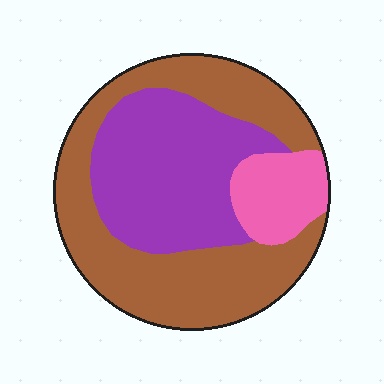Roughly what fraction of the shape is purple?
Purple takes up between a quarter and a half of the shape.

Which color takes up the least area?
Pink, at roughly 15%.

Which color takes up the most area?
Brown, at roughly 50%.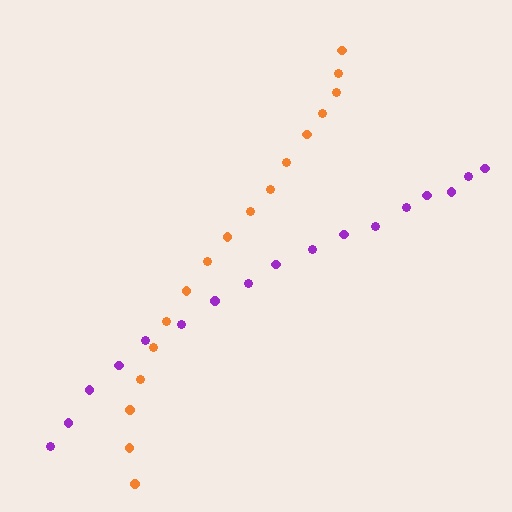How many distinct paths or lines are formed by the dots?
There are 2 distinct paths.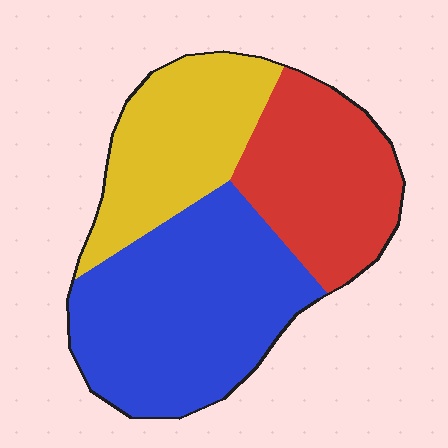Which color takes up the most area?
Blue, at roughly 45%.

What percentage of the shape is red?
Red covers 29% of the shape.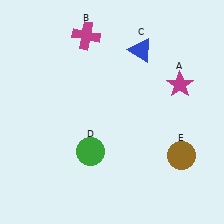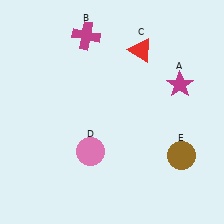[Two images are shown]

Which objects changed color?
C changed from blue to red. D changed from green to pink.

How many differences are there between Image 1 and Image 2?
There are 2 differences between the two images.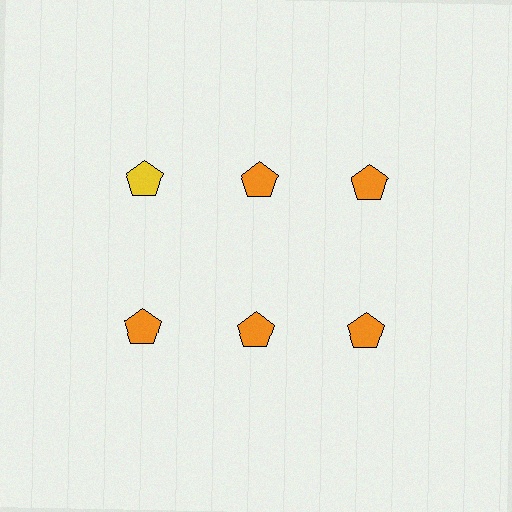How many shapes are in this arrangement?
There are 6 shapes arranged in a grid pattern.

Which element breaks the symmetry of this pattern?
The yellow pentagon in the top row, leftmost column breaks the symmetry. All other shapes are orange pentagons.